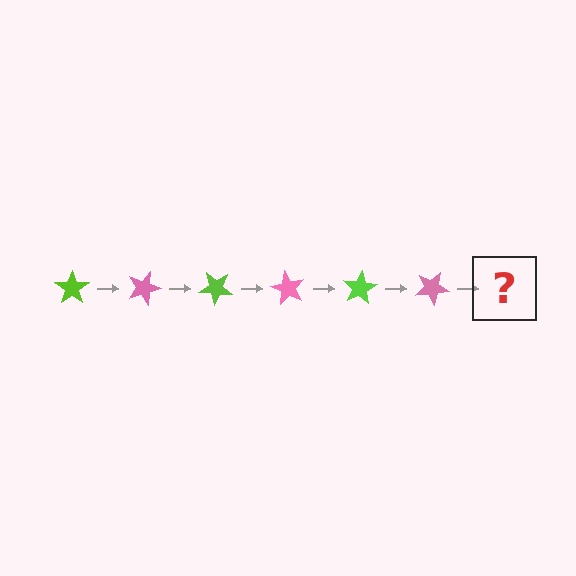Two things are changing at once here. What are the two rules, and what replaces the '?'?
The two rules are that it rotates 20 degrees each step and the color cycles through lime and pink. The '?' should be a lime star, rotated 120 degrees from the start.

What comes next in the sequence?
The next element should be a lime star, rotated 120 degrees from the start.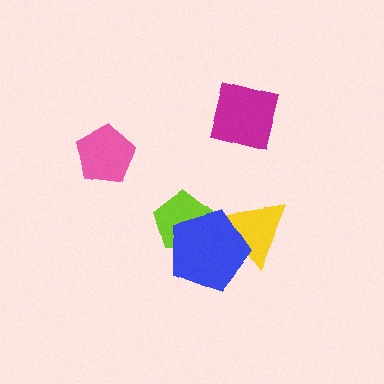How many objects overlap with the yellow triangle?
1 object overlaps with the yellow triangle.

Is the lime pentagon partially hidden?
Yes, it is partially covered by another shape.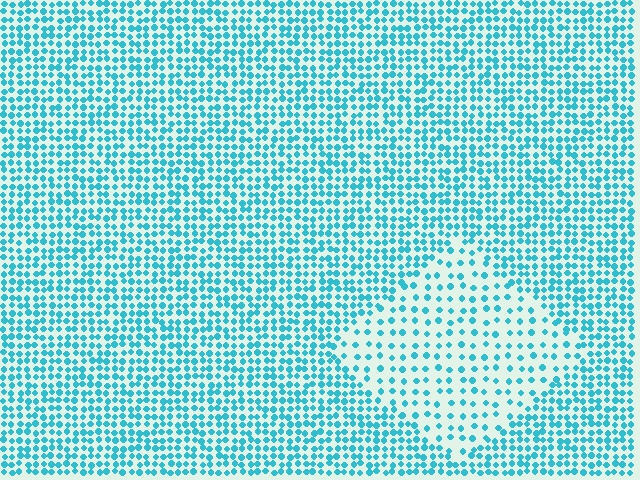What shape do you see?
I see a diamond.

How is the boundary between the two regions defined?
The boundary is defined by a change in element density (approximately 2.2x ratio). All elements are the same color, size, and shape.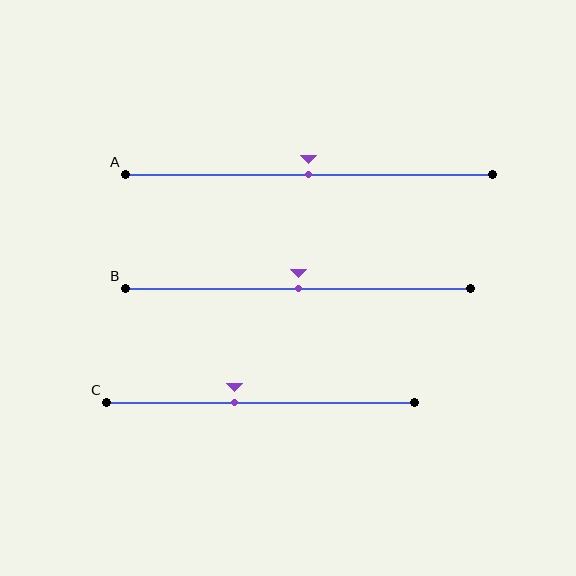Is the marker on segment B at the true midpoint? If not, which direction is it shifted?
Yes, the marker on segment B is at the true midpoint.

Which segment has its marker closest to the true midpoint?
Segment A has its marker closest to the true midpoint.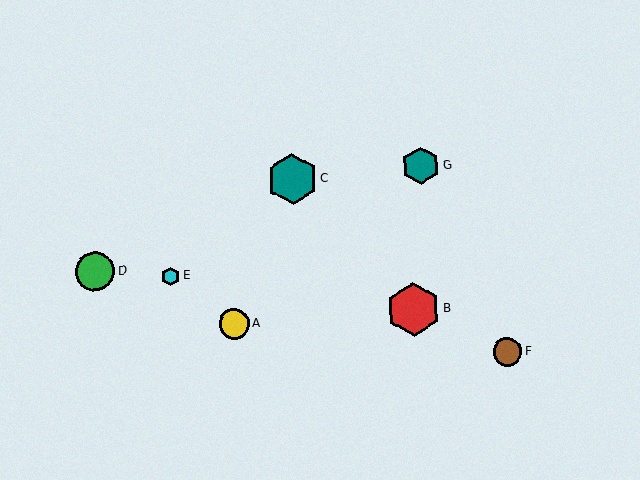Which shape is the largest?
The red hexagon (labeled B) is the largest.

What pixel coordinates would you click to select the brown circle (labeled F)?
Click at (508, 352) to select the brown circle F.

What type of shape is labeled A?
Shape A is a yellow circle.